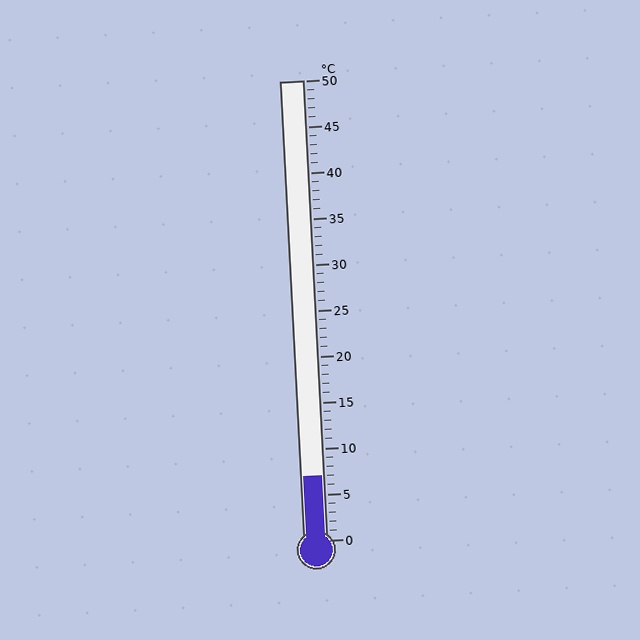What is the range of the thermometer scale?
The thermometer scale ranges from 0°C to 50°C.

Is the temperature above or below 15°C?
The temperature is below 15°C.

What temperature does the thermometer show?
The thermometer shows approximately 7°C.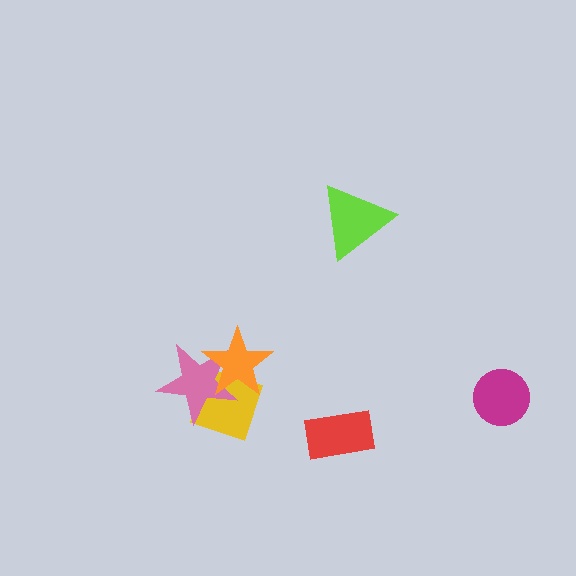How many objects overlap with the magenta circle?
0 objects overlap with the magenta circle.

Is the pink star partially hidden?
Yes, it is partially covered by another shape.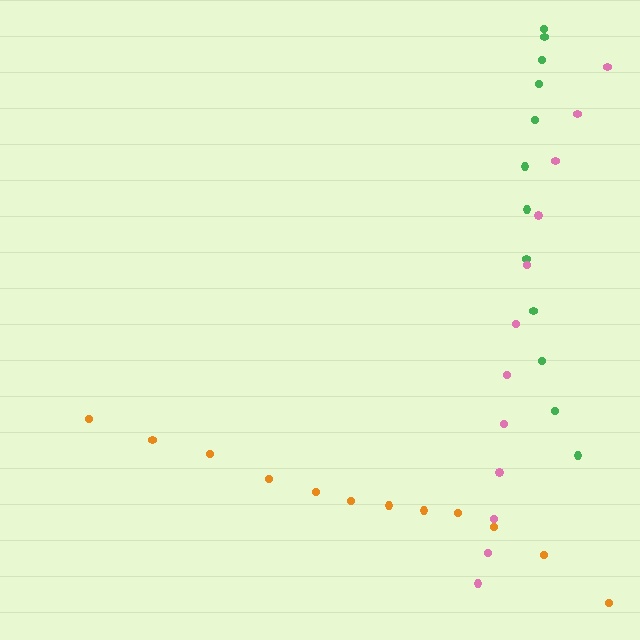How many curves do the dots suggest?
There are 3 distinct paths.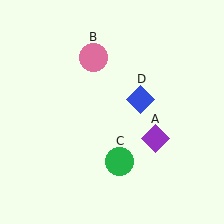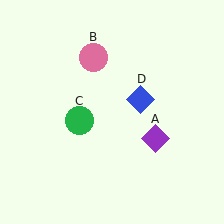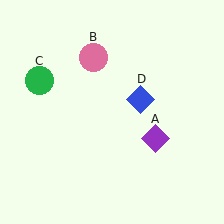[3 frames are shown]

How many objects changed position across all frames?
1 object changed position: green circle (object C).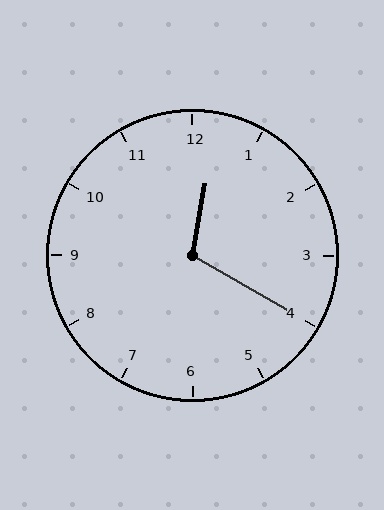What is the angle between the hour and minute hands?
Approximately 110 degrees.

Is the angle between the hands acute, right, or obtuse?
It is obtuse.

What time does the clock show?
12:20.